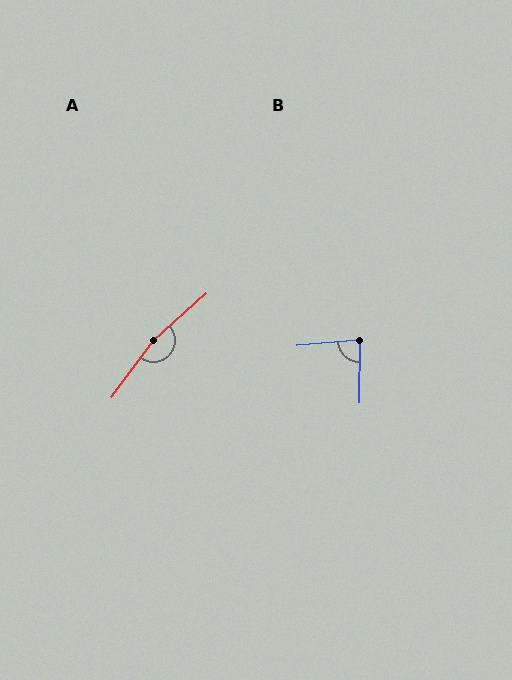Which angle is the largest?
A, at approximately 168 degrees.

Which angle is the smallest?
B, at approximately 84 degrees.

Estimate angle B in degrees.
Approximately 84 degrees.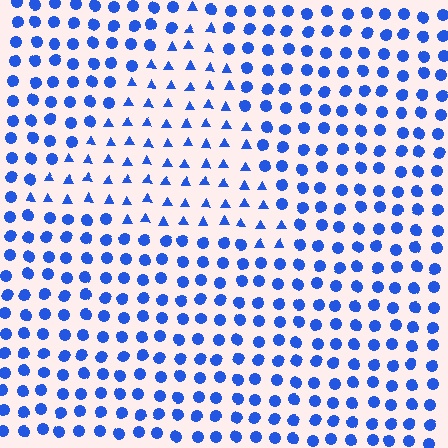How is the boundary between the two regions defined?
The boundary is defined by a change in element shape: triangles inside vs. circles outside. All elements share the same color and spacing.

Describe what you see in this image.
The image is filled with small blue elements arranged in a uniform grid. A triangle-shaped region contains triangles, while the surrounding area contains circles. The boundary is defined purely by the change in element shape.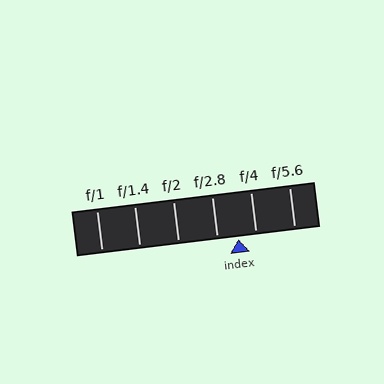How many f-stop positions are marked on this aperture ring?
There are 6 f-stop positions marked.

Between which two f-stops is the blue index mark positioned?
The index mark is between f/2.8 and f/4.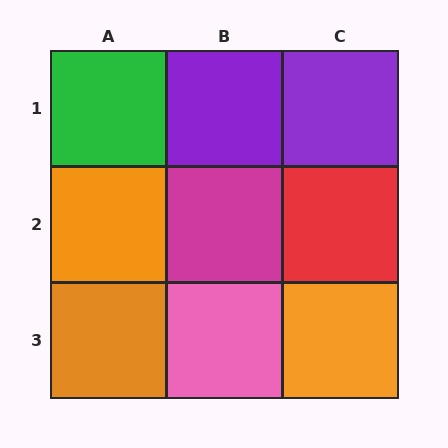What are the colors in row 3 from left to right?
Orange, pink, orange.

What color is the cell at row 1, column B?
Purple.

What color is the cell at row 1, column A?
Green.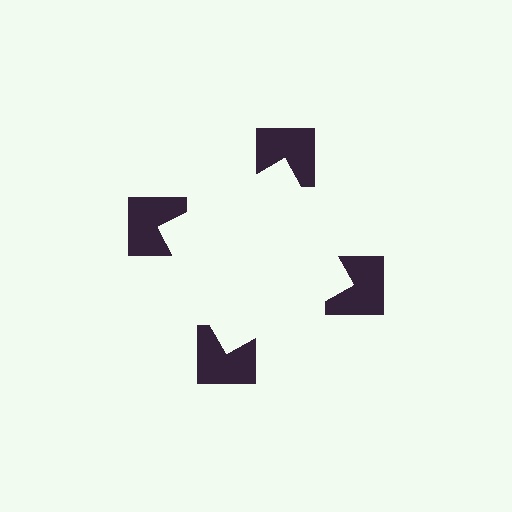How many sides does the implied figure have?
4 sides.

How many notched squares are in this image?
There are 4 — one at each vertex of the illusory square.